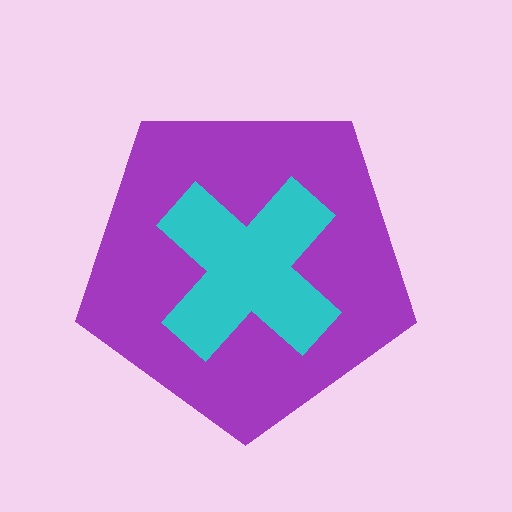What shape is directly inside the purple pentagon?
The cyan cross.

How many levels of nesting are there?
2.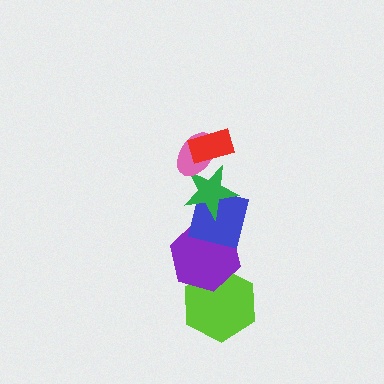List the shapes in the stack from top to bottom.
From top to bottom: the red rectangle, the pink ellipse, the green star, the blue square, the purple hexagon, the lime hexagon.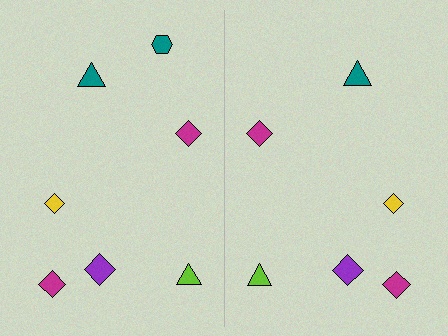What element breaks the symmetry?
A teal hexagon is missing from the right side.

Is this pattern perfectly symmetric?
No, the pattern is not perfectly symmetric. A teal hexagon is missing from the right side.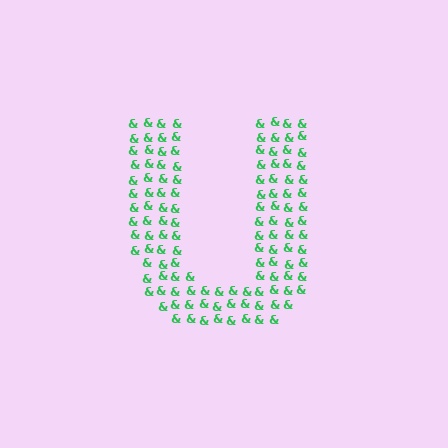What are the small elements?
The small elements are ampersands.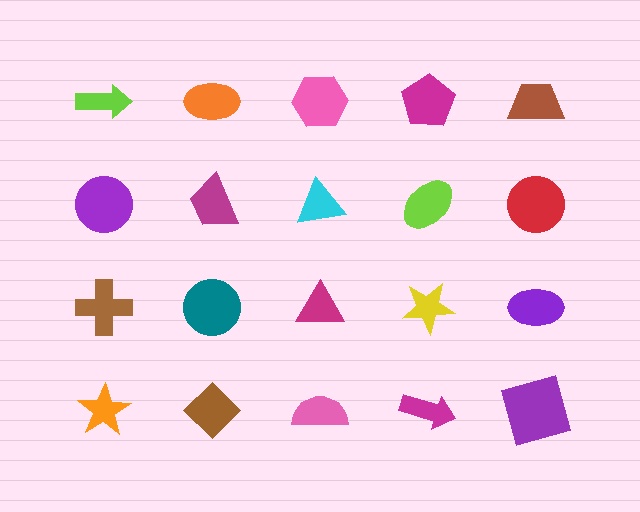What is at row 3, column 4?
A yellow star.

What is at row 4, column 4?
A magenta arrow.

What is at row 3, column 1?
A brown cross.